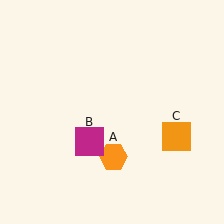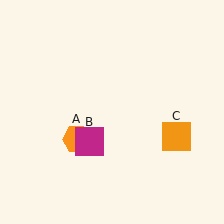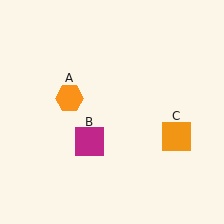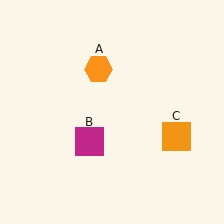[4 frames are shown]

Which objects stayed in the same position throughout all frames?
Magenta square (object B) and orange square (object C) remained stationary.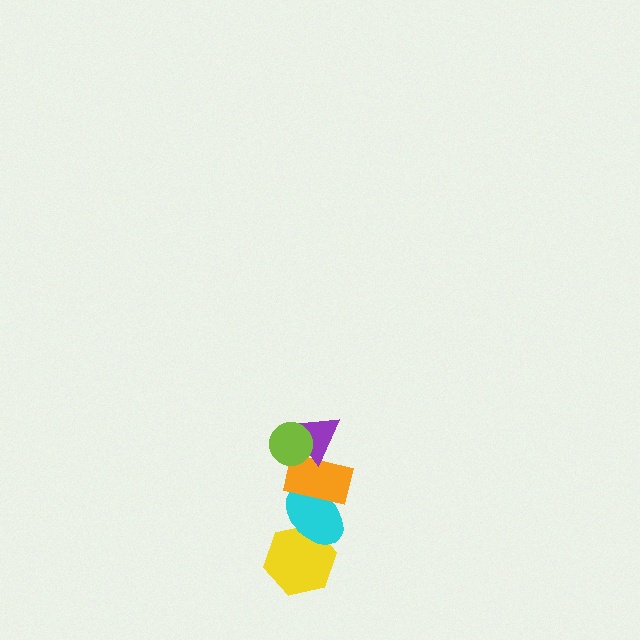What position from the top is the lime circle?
The lime circle is 1st from the top.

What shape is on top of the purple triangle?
The lime circle is on top of the purple triangle.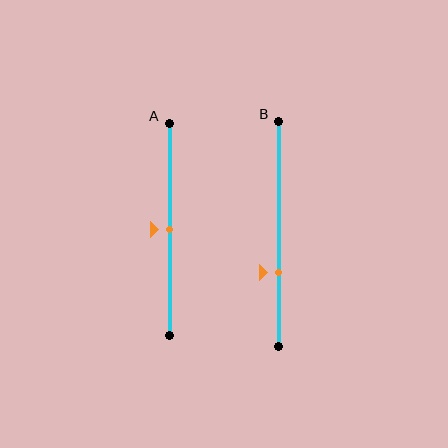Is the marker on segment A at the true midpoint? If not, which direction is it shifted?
Yes, the marker on segment A is at the true midpoint.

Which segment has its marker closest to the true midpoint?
Segment A has its marker closest to the true midpoint.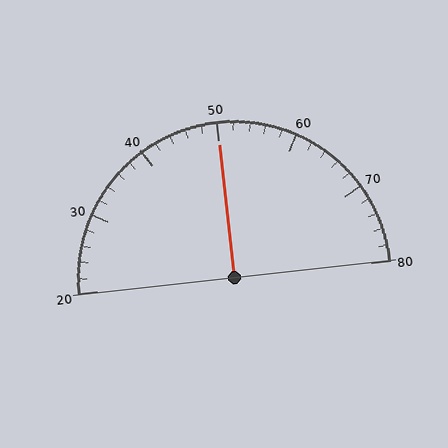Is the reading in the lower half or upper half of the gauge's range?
The reading is in the upper half of the range (20 to 80).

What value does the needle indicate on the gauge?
The needle indicates approximately 50.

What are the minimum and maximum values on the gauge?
The gauge ranges from 20 to 80.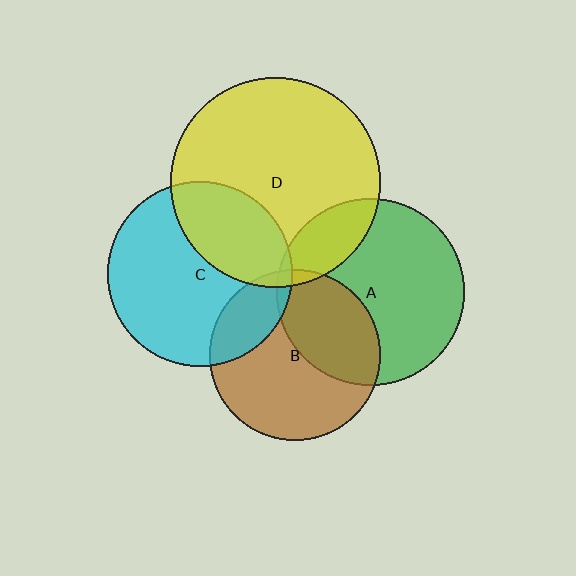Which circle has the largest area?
Circle D (yellow).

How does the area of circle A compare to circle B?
Approximately 1.2 times.